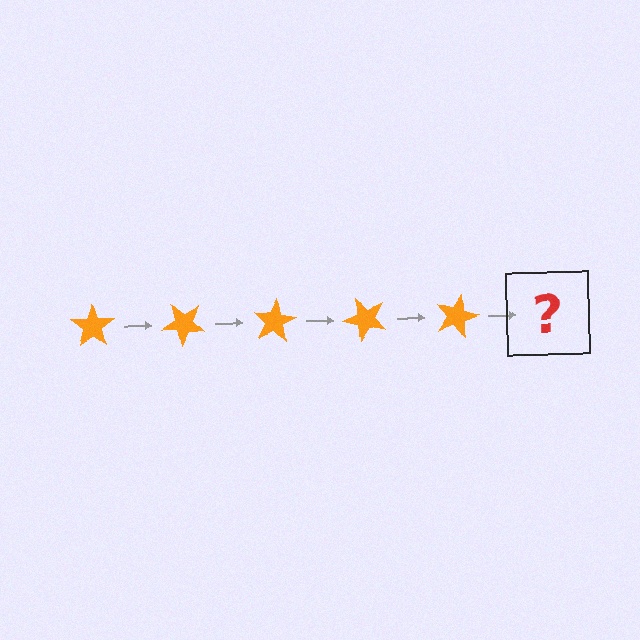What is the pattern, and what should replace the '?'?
The pattern is that the star rotates 40 degrees each step. The '?' should be an orange star rotated 200 degrees.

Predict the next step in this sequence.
The next step is an orange star rotated 200 degrees.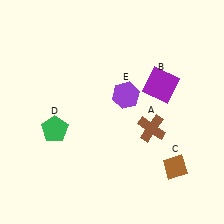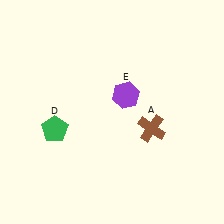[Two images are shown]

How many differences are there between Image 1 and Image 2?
There are 2 differences between the two images.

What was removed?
The purple square (B), the brown diamond (C) were removed in Image 2.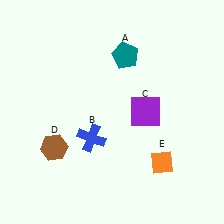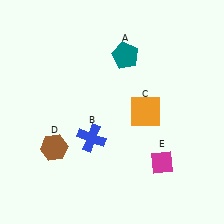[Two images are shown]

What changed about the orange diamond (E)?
In Image 1, E is orange. In Image 2, it changed to magenta.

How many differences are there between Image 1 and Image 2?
There are 2 differences between the two images.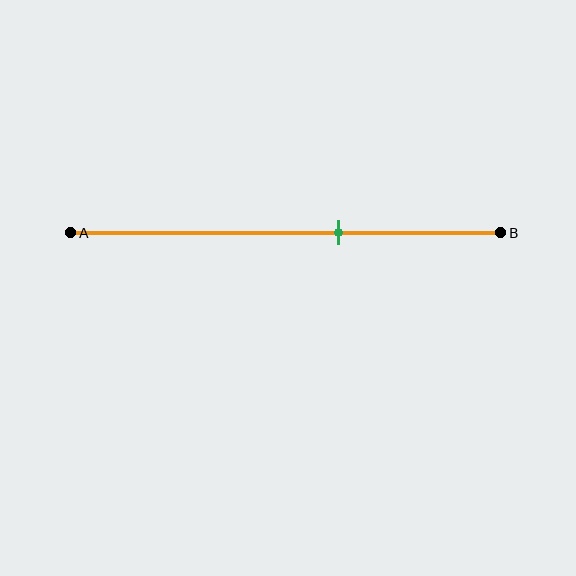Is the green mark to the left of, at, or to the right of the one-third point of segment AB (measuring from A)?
The green mark is to the right of the one-third point of segment AB.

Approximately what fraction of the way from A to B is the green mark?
The green mark is approximately 60% of the way from A to B.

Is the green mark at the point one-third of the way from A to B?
No, the mark is at about 60% from A, not at the 33% one-third point.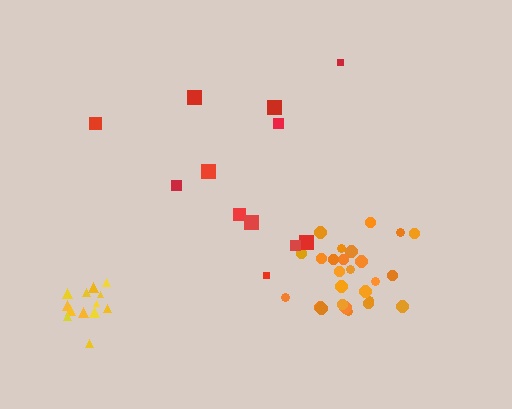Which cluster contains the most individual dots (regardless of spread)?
Orange (26).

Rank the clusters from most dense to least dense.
yellow, orange, red.